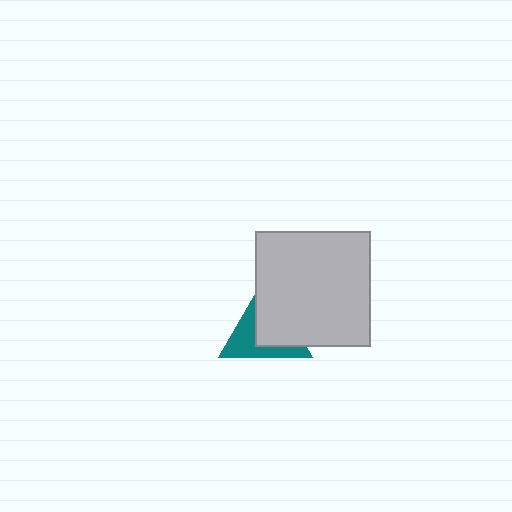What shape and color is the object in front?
The object in front is a light gray square.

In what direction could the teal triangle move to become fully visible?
The teal triangle could move toward the lower-left. That would shift it out from behind the light gray square entirely.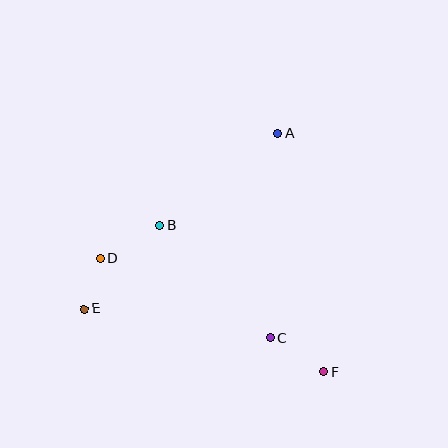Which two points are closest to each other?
Points D and E are closest to each other.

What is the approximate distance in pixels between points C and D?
The distance between C and D is approximately 188 pixels.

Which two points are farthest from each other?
Points A and E are farthest from each other.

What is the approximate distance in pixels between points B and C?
The distance between B and C is approximately 158 pixels.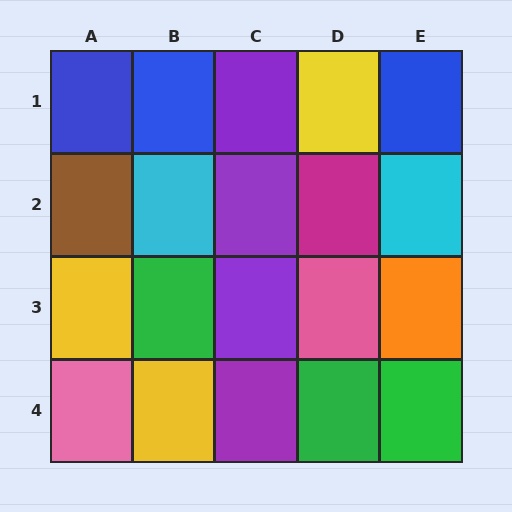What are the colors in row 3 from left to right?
Yellow, green, purple, pink, orange.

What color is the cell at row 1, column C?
Purple.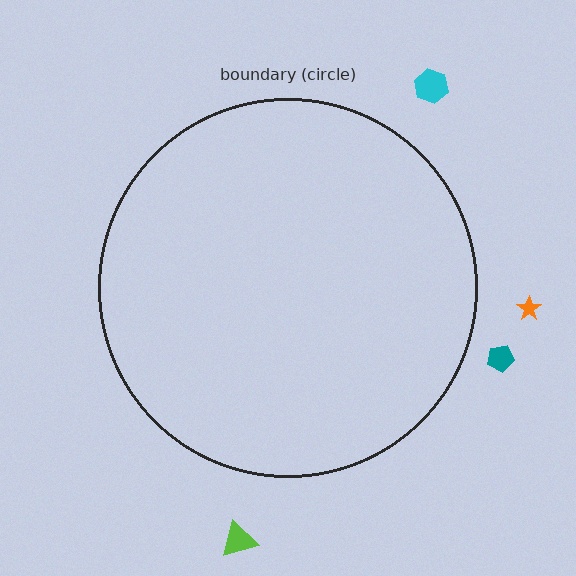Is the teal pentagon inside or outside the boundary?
Outside.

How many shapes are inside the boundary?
0 inside, 4 outside.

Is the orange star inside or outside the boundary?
Outside.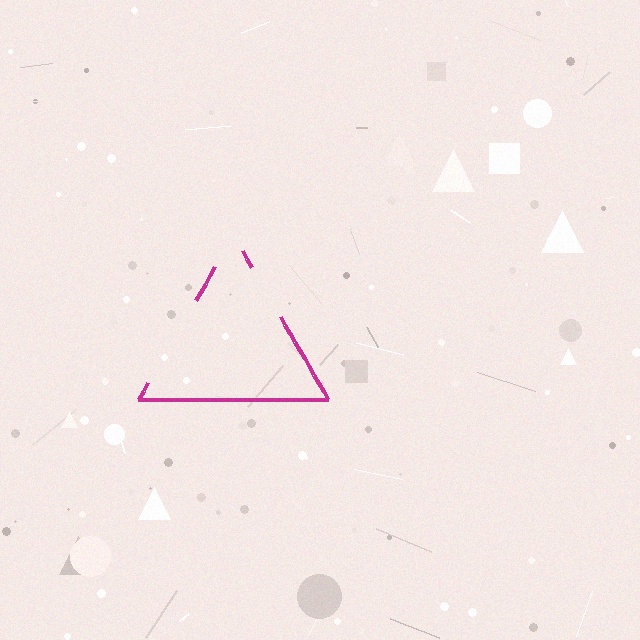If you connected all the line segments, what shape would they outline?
They would outline a triangle.